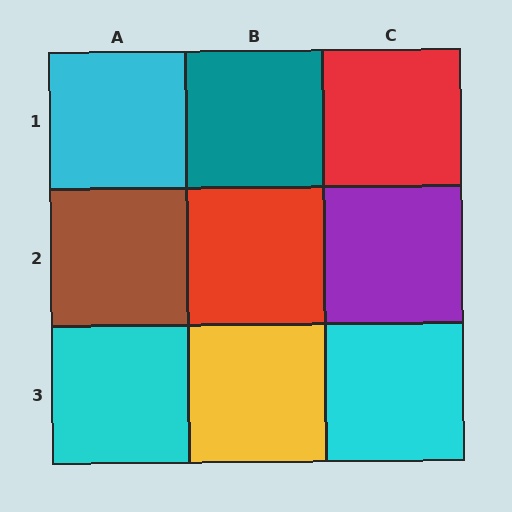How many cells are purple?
1 cell is purple.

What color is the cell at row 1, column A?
Cyan.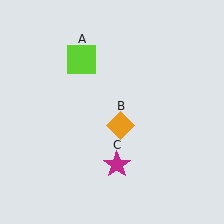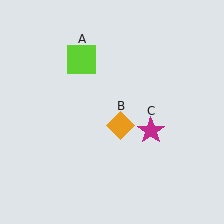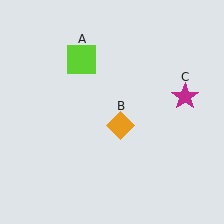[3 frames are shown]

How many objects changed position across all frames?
1 object changed position: magenta star (object C).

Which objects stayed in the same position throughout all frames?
Lime square (object A) and orange diamond (object B) remained stationary.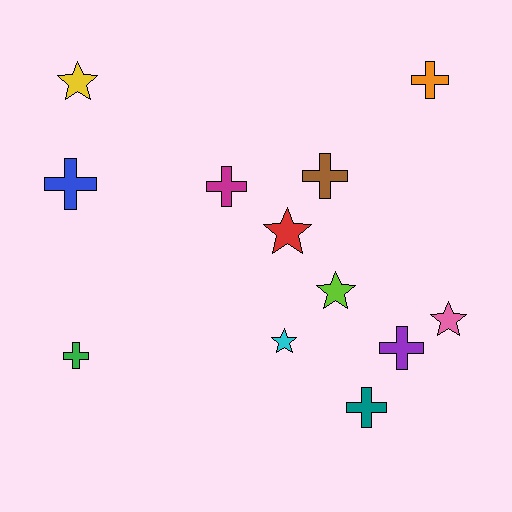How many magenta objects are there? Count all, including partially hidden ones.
There is 1 magenta object.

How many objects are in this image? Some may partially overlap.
There are 12 objects.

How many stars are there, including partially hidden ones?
There are 5 stars.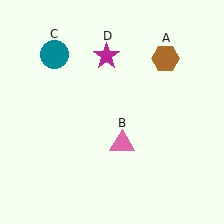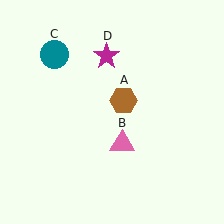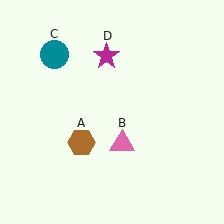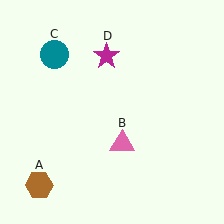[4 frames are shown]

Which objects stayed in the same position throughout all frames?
Pink triangle (object B) and teal circle (object C) and magenta star (object D) remained stationary.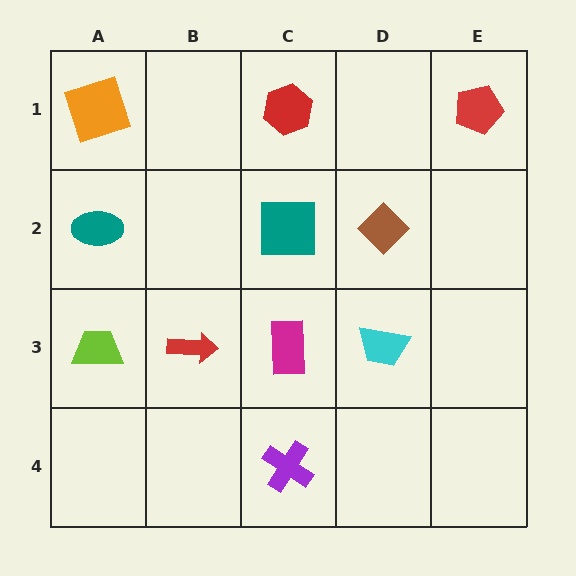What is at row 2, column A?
A teal ellipse.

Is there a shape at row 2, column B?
No, that cell is empty.